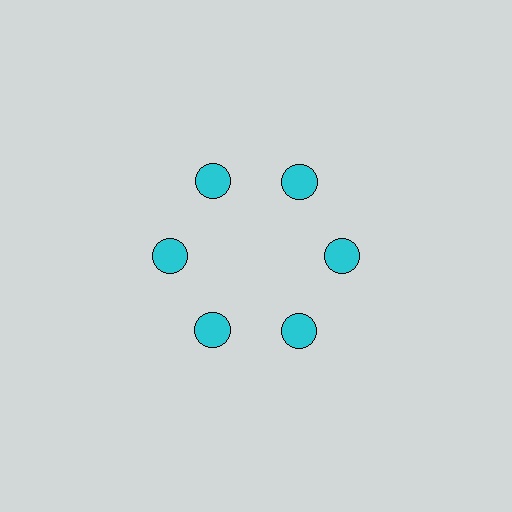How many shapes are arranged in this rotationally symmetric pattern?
There are 6 shapes, arranged in 6 groups of 1.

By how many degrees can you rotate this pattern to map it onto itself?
The pattern maps onto itself every 60 degrees of rotation.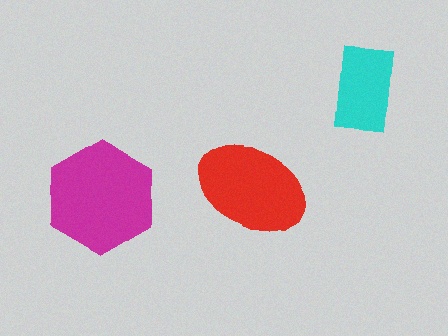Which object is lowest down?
The magenta hexagon is bottommost.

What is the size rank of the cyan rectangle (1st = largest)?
3rd.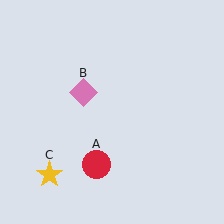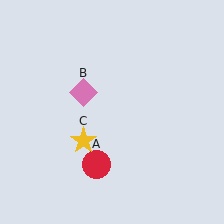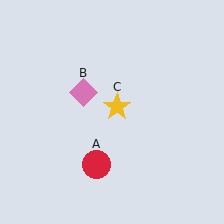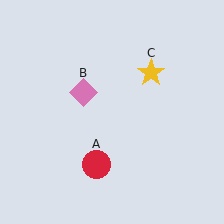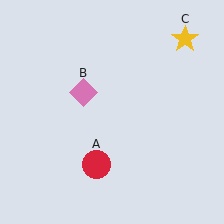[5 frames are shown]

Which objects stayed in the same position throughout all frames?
Red circle (object A) and pink diamond (object B) remained stationary.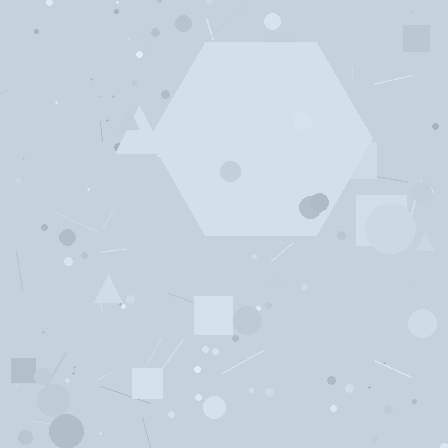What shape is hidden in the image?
A hexagon is hidden in the image.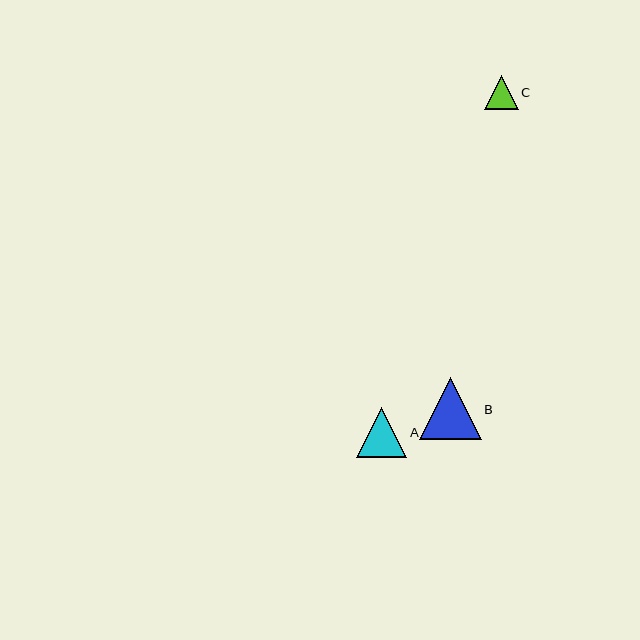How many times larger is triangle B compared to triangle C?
Triangle B is approximately 1.8 times the size of triangle C.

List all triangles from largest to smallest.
From largest to smallest: B, A, C.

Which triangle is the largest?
Triangle B is the largest with a size of approximately 62 pixels.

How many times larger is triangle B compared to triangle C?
Triangle B is approximately 1.8 times the size of triangle C.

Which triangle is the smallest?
Triangle C is the smallest with a size of approximately 34 pixels.